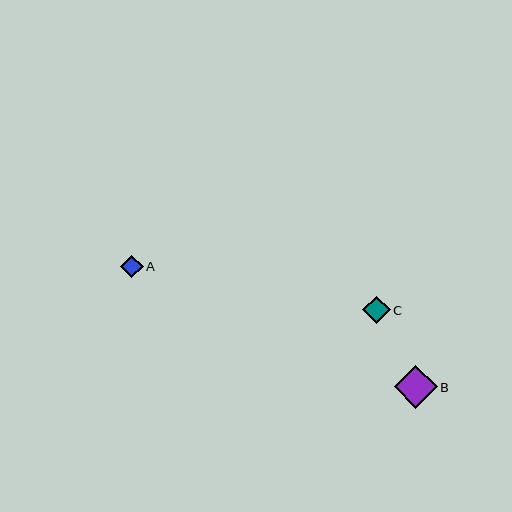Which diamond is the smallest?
Diamond A is the smallest with a size of approximately 23 pixels.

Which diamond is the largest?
Diamond B is the largest with a size of approximately 43 pixels.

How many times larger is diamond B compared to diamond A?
Diamond B is approximately 1.9 times the size of diamond A.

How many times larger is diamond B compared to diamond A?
Diamond B is approximately 1.9 times the size of diamond A.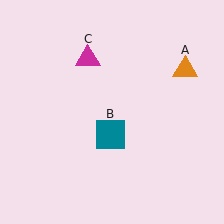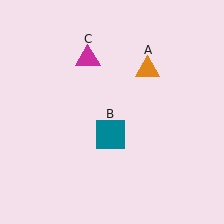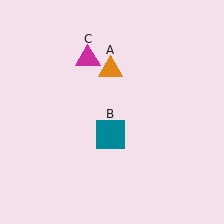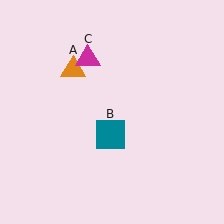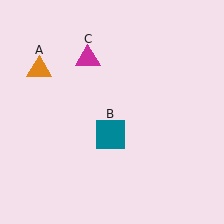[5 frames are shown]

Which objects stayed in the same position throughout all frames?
Teal square (object B) and magenta triangle (object C) remained stationary.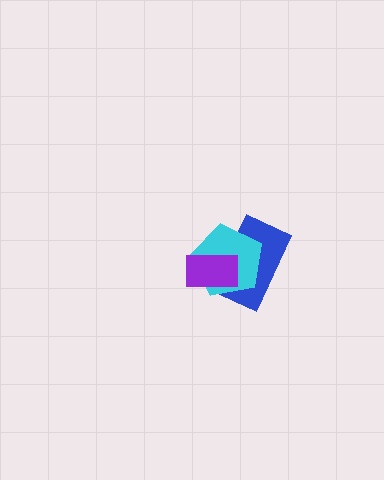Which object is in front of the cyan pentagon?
The purple rectangle is in front of the cyan pentagon.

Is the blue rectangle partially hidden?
Yes, it is partially covered by another shape.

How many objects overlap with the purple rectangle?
2 objects overlap with the purple rectangle.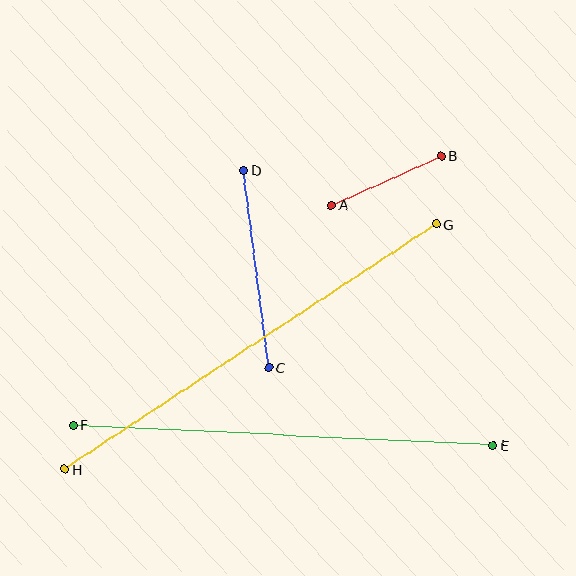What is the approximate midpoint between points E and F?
The midpoint is at approximately (283, 435) pixels.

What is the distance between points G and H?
The distance is approximately 445 pixels.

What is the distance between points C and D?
The distance is approximately 199 pixels.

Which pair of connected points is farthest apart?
Points G and H are farthest apart.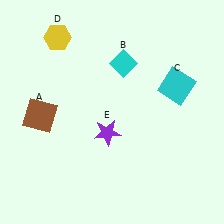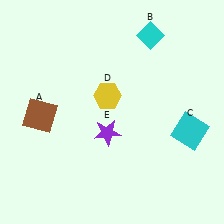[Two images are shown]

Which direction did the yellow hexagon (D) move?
The yellow hexagon (D) moved down.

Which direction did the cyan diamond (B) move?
The cyan diamond (B) moved up.